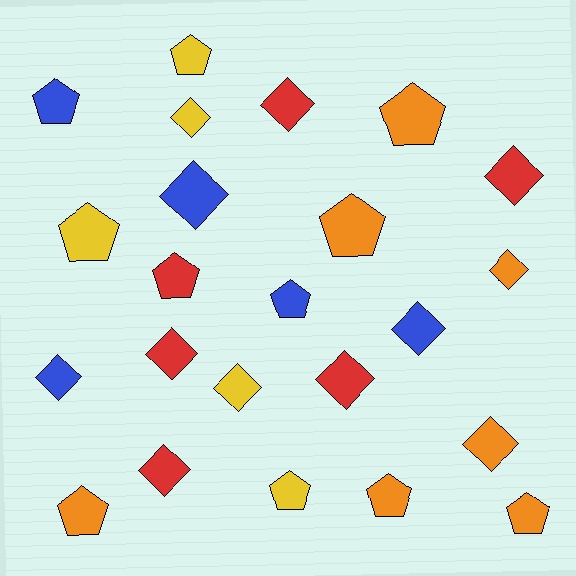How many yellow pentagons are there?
There are 3 yellow pentagons.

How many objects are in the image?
There are 23 objects.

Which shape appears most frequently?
Diamond, with 12 objects.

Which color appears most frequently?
Orange, with 7 objects.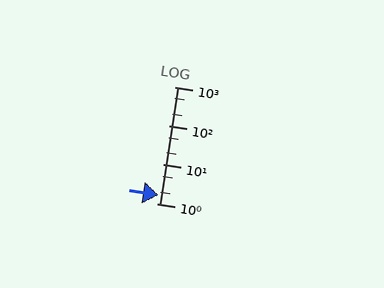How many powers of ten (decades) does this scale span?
The scale spans 3 decades, from 1 to 1000.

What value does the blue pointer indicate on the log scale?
The pointer indicates approximately 1.6.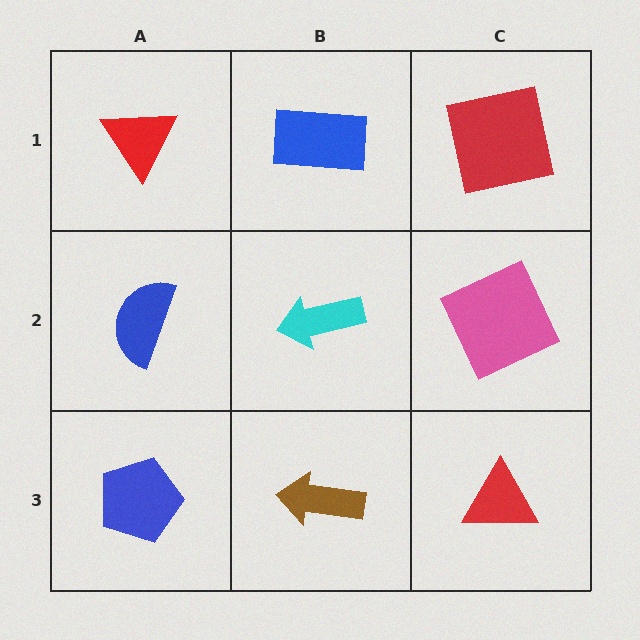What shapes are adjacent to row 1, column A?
A blue semicircle (row 2, column A), a blue rectangle (row 1, column B).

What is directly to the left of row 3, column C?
A brown arrow.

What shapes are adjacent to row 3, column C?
A pink square (row 2, column C), a brown arrow (row 3, column B).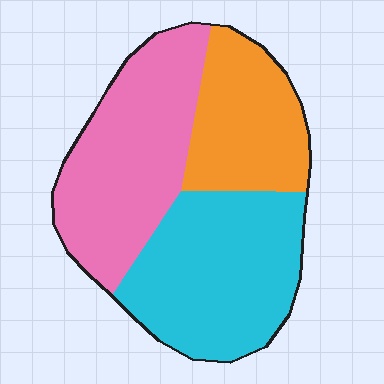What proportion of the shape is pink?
Pink takes up about three eighths (3/8) of the shape.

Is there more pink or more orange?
Pink.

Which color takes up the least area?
Orange, at roughly 25%.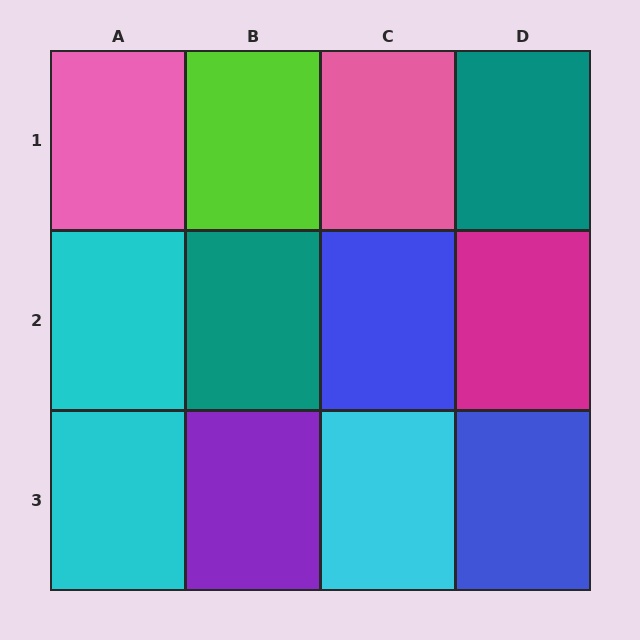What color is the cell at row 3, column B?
Purple.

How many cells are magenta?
1 cell is magenta.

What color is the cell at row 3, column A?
Cyan.